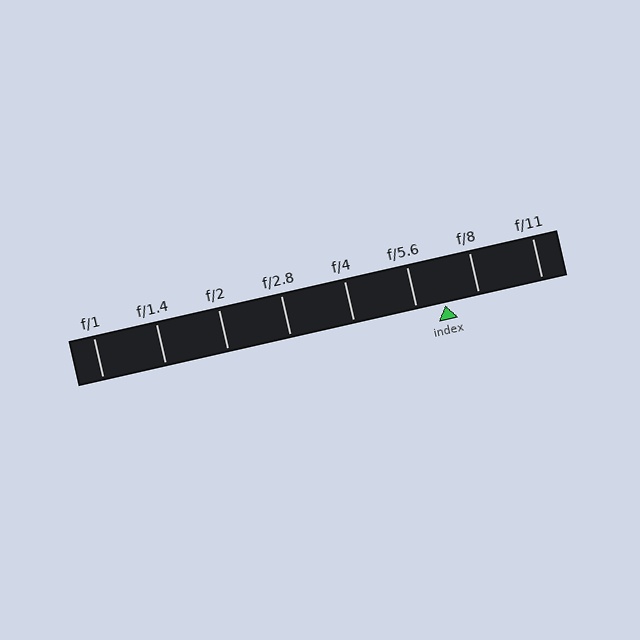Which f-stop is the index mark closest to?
The index mark is closest to f/5.6.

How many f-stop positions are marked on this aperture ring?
There are 8 f-stop positions marked.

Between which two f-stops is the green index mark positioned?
The index mark is between f/5.6 and f/8.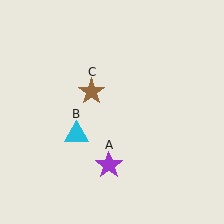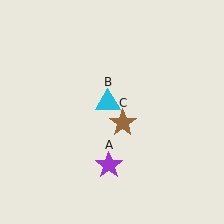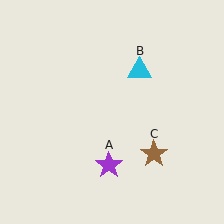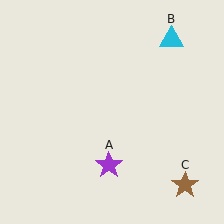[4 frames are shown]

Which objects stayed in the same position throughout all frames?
Purple star (object A) remained stationary.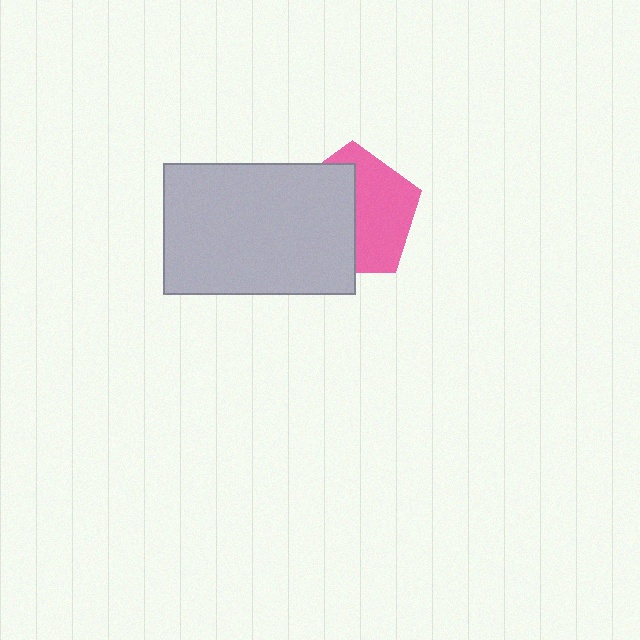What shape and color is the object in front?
The object in front is a light gray rectangle.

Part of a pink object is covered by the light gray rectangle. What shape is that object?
It is a pentagon.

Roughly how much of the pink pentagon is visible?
About half of it is visible (roughly 50%).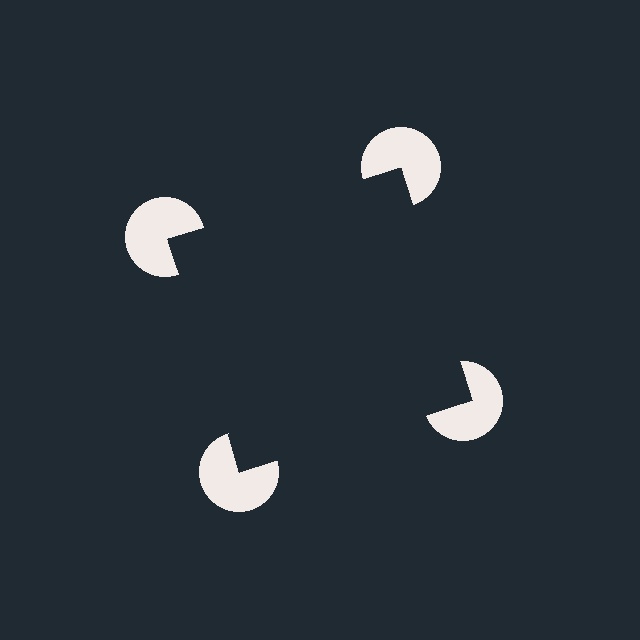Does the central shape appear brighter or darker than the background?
It typically appears slightly darker than the background, even though no actual brightness change is drawn.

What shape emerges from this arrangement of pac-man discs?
An illusory square — its edges are inferred from the aligned wedge cuts in the pac-man discs, not physically drawn.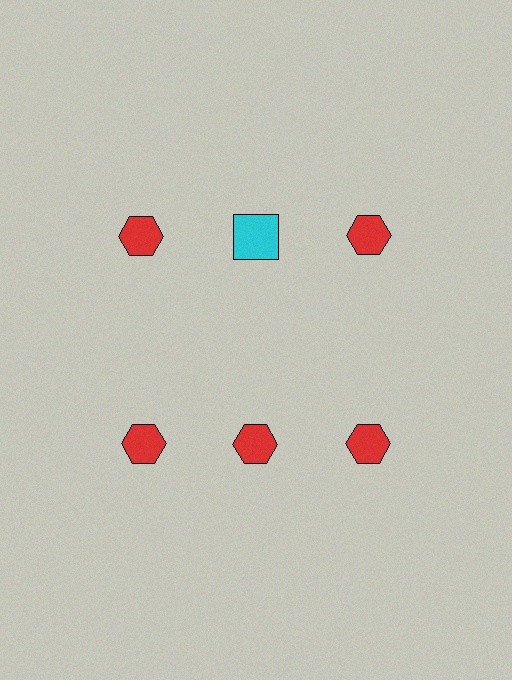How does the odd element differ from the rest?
It differs in both color (cyan instead of red) and shape (square instead of hexagon).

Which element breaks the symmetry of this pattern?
The cyan square in the top row, second from left column breaks the symmetry. All other shapes are red hexagons.